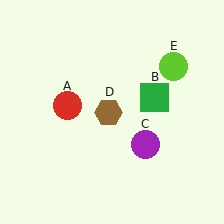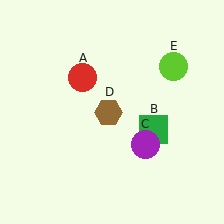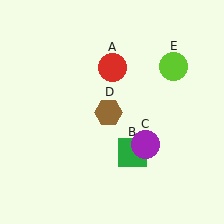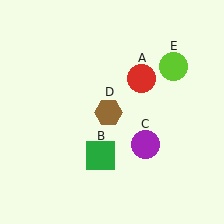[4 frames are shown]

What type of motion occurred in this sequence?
The red circle (object A), green square (object B) rotated clockwise around the center of the scene.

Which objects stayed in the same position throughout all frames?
Purple circle (object C) and brown hexagon (object D) and lime circle (object E) remained stationary.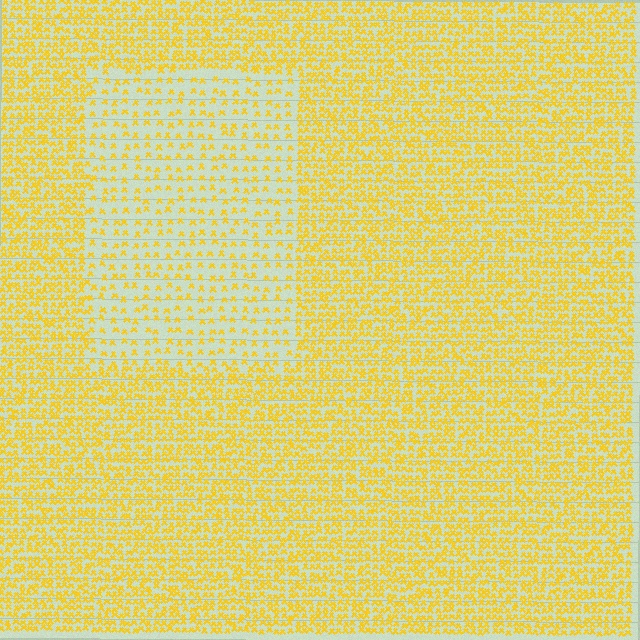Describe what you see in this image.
The image contains small yellow elements arranged at two different densities. A rectangle-shaped region is visible where the elements are less densely packed than the surrounding area.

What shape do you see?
I see a rectangle.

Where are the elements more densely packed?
The elements are more densely packed outside the rectangle boundary.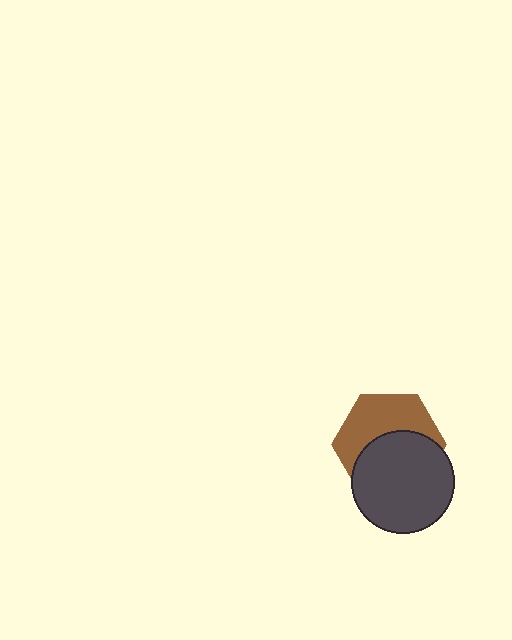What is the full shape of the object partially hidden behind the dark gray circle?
The partially hidden object is a brown hexagon.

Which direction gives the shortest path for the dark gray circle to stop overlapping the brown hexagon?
Moving down gives the shortest separation.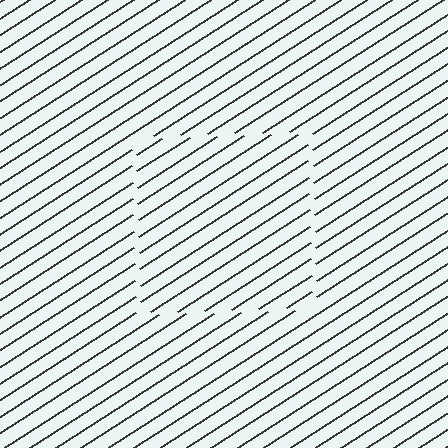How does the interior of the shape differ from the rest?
The interior of the shape contains the same grating, shifted by half a period — the contour is defined by the phase discontinuity where line-ends from the inner and outer gratings abut.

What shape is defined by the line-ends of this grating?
An illusory square. The interior of the shape contains the same grating, shifted by half a period — the contour is defined by the phase discontinuity where line-ends from the inner and outer gratings abut.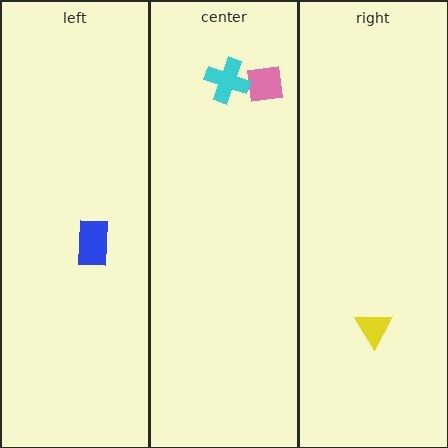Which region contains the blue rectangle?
The left region.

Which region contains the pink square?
The center region.